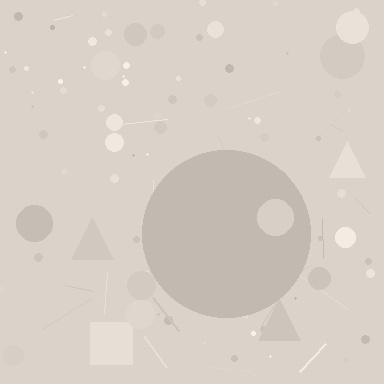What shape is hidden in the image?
A circle is hidden in the image.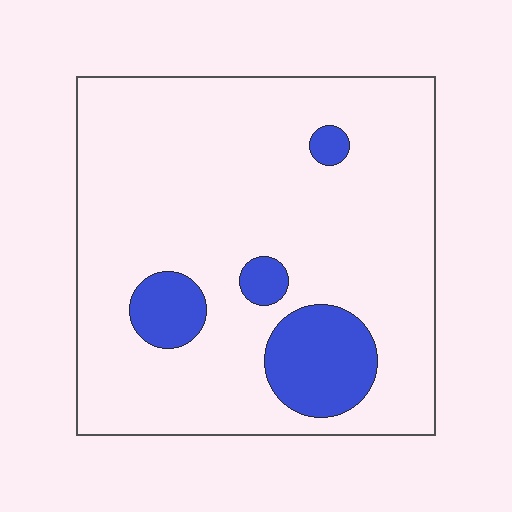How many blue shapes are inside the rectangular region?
4.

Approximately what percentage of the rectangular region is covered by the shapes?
Approximately 15%.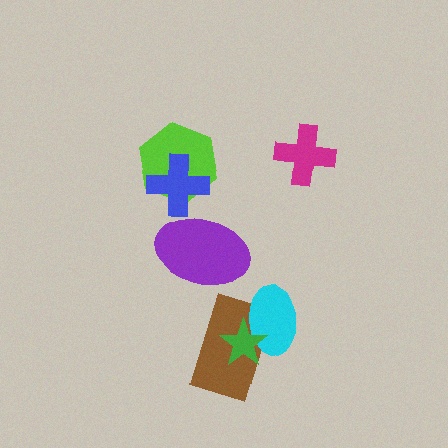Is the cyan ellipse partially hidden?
Yes, it is partially covered by another shape.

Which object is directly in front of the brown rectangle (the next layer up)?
The cyan ellipse is directly in front of the brown rectangle.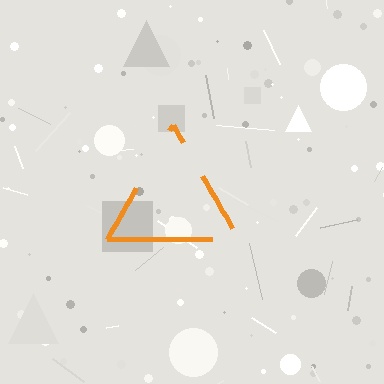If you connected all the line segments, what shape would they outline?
They would outline a triangle.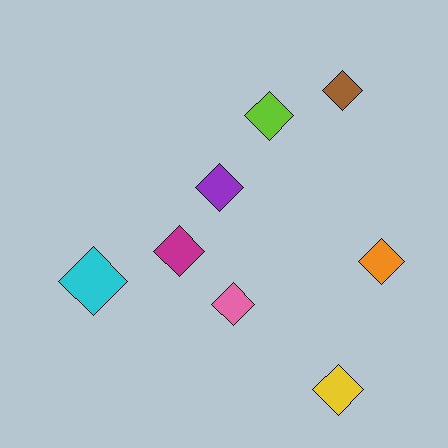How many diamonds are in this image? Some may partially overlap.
There are 8 diamonds.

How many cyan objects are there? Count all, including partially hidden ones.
There is 1 cyan object.